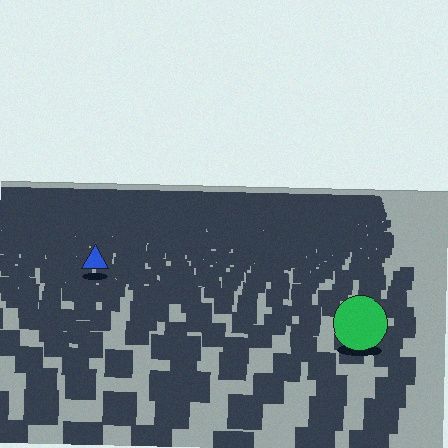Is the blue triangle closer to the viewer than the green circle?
No. The green circle is closer — you can tell from the texture gradient: the ground texture is coarser near it.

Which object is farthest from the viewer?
The blue triangle is farthest from the viewer. It appears smaller and the ground texture around it is denser.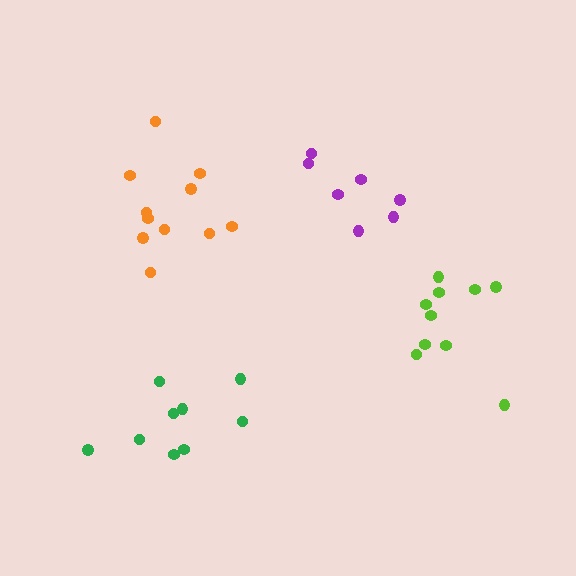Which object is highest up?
The purple cluster is topmost.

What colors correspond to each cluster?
The clusters are colored: purple, orange, green, lime.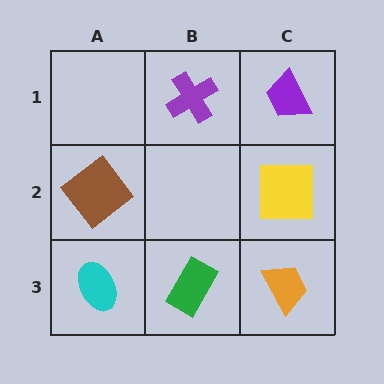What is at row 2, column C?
A yellow square.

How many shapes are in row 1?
2 shapes.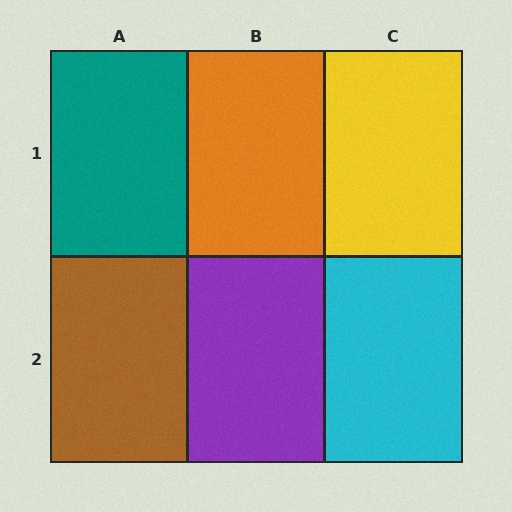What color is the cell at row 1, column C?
Yellow.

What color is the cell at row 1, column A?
Teal.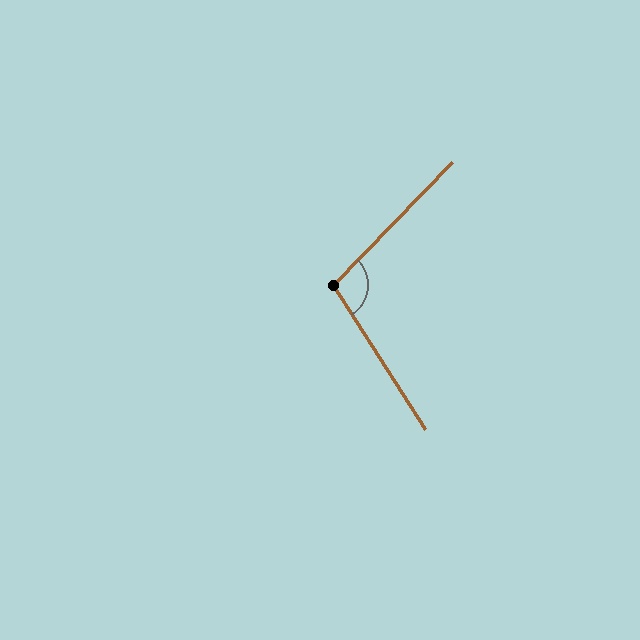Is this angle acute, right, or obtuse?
It is obtuse.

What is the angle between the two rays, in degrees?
Approximately 103 degrees.